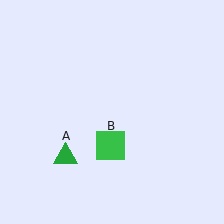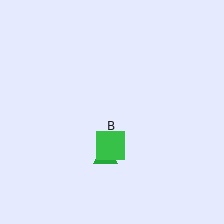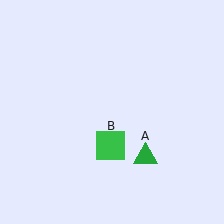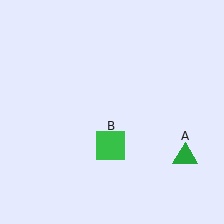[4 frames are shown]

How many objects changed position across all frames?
1 object changed position: green triangle (object A).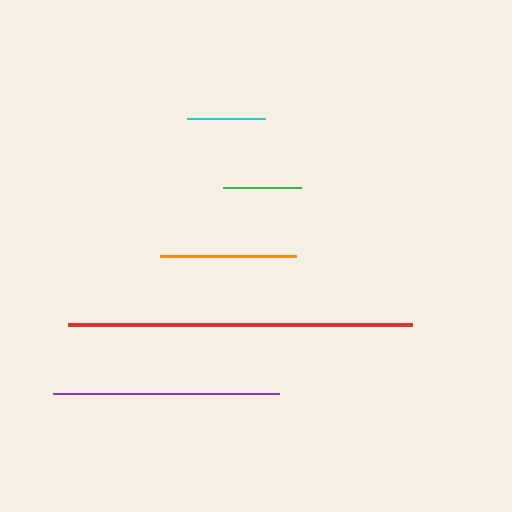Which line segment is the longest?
The red line is the longest at approximately 344 pixels.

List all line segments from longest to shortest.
From longest to shortest: red, purple, orange, cyan, green.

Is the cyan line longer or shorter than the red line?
The red line is longer than the cyan line.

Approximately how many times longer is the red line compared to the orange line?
The red line is approximately 2.5 times the length of the orange line.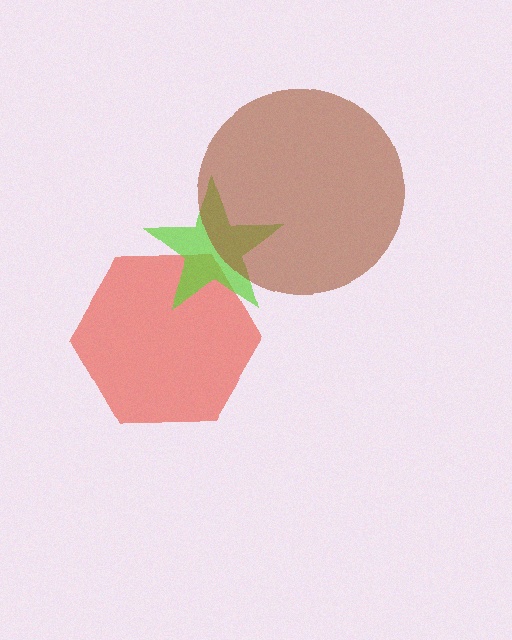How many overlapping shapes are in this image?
There are 3 overlapping shapes in the image.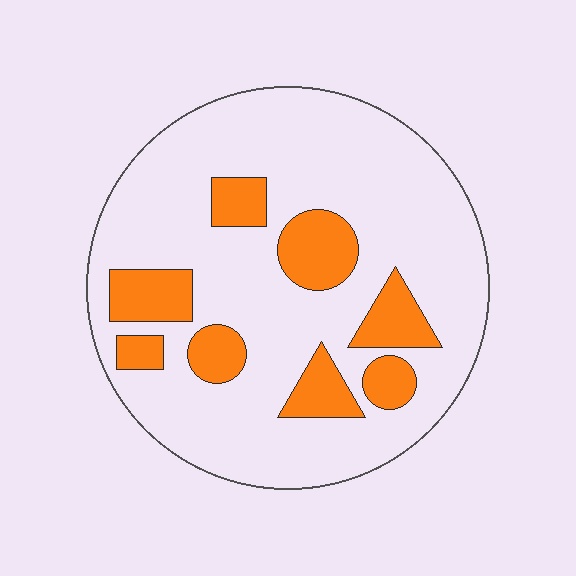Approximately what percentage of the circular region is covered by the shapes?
Approximately 20%.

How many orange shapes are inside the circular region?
8.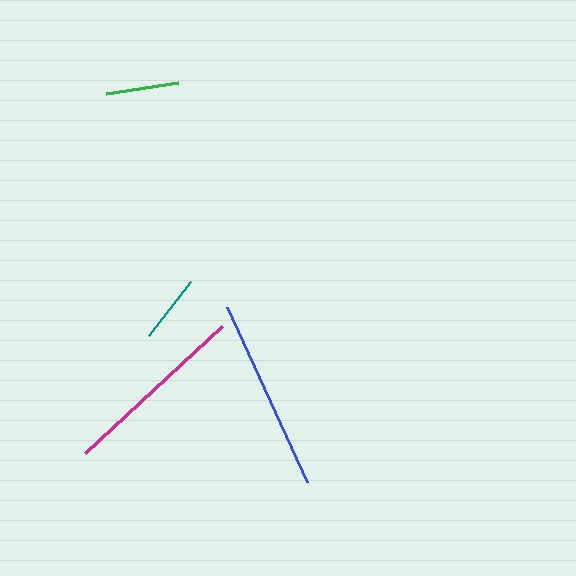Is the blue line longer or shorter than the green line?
The blue line is longer than the green line.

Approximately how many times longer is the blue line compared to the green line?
The blue line is approximately 2.6 times the length of the green line.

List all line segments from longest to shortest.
From longest to shortest: blue, magenta, green, teal.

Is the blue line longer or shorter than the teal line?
The blue line is longer than the teal line.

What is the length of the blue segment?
The blue segment is approximately 192 pixels long.